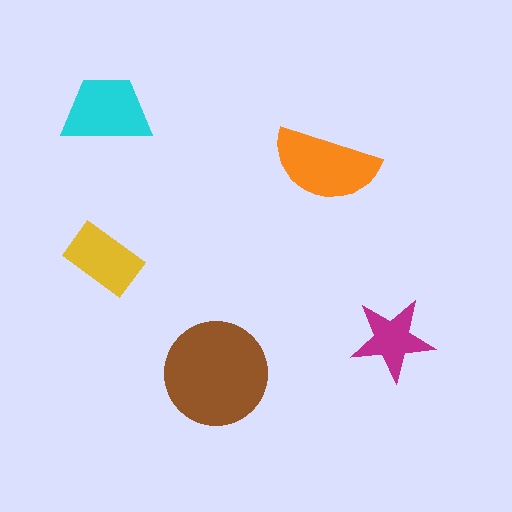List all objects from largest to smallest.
The brown circle, the orange semicircle, the cyan trapezoid, the yellow rectangle, the magenta star.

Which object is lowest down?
The brown circle is bottommost.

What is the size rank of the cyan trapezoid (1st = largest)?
3rd.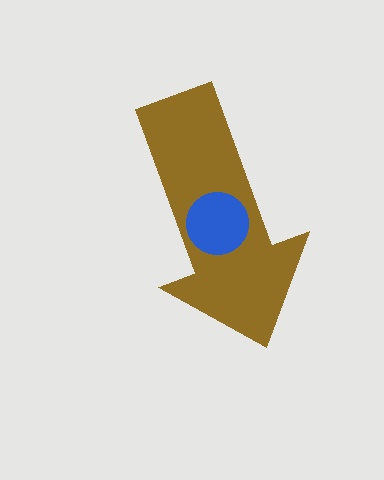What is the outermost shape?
The brown arrow.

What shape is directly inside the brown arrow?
The blue circle.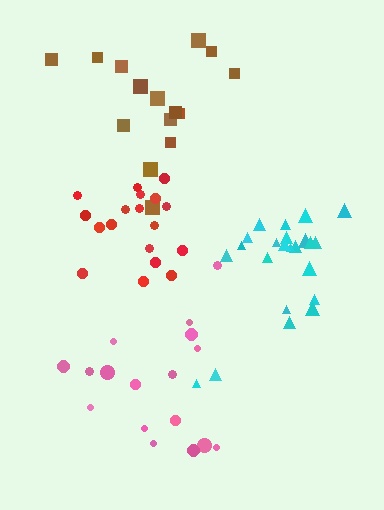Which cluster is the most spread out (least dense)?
Pink.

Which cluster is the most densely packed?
Red.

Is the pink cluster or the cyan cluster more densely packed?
Cyan.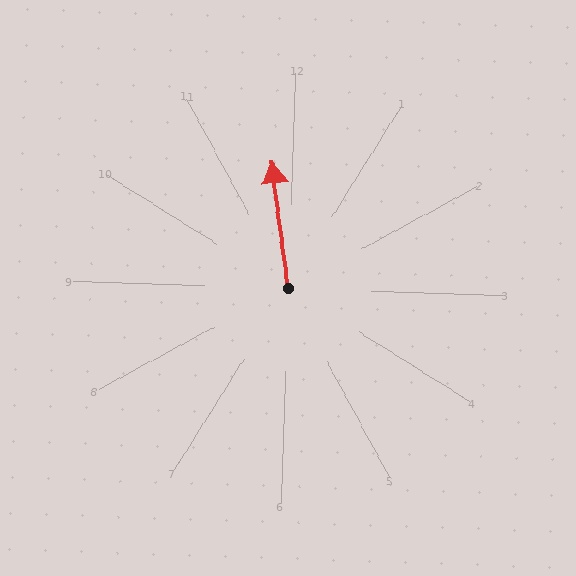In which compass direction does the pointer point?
North.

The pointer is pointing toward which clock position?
Roughly 12 o'clock.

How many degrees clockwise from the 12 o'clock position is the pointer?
Approximately 351 degrees.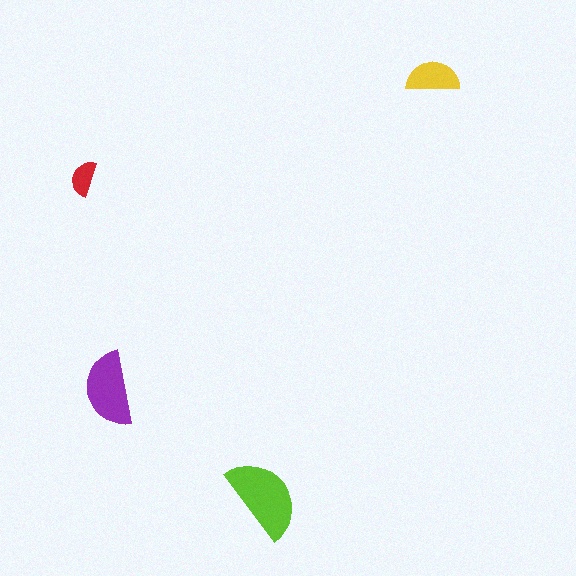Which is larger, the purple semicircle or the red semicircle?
The purple one.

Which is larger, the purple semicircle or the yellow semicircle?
The purple one.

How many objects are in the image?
There are 4 objects in the image.